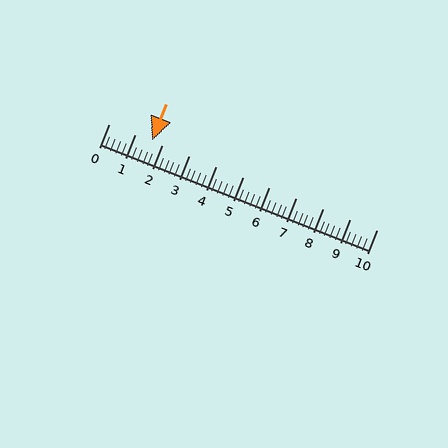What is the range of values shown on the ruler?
The ruler shows values from 0 to 10.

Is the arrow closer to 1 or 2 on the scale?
The arrow is closer to 2.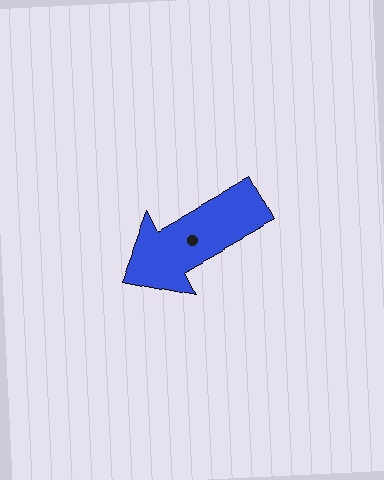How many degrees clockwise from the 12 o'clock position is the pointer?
Approximately 241 degrees.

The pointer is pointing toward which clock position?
Roughly 8 o'clock.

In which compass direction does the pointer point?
Southwest.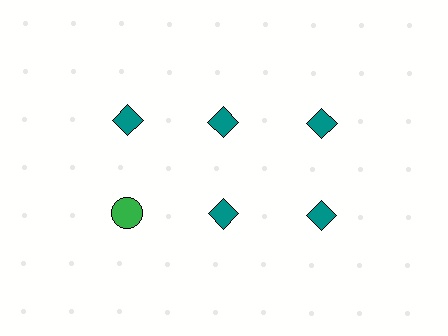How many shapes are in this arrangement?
There are 6 shapes arranged in a grid pattern.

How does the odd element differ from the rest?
It differs in both color (green instead of teal) and shape (circle instead of diamond).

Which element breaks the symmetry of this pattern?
The green circle in the second row, leftmost column breaks the symmetry. All other shapes are teal diamonds.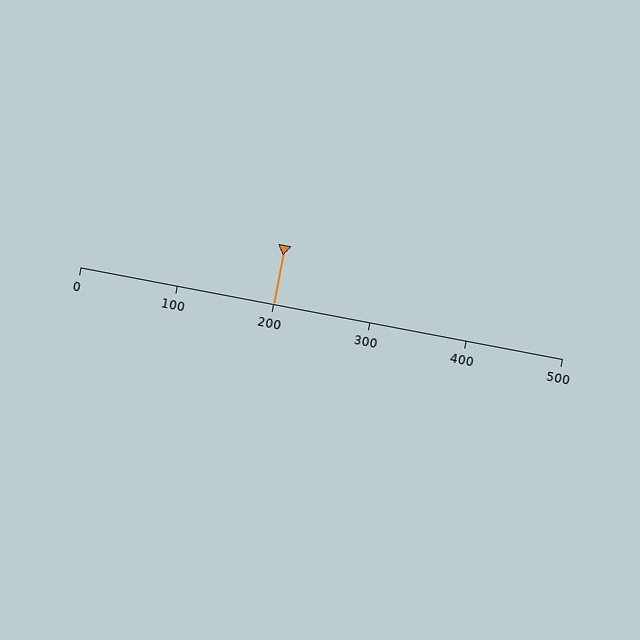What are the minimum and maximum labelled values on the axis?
The axis runs from 0 to 500.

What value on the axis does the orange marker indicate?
The marker indicates approximately 200.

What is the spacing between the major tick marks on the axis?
The major ticks are spaced 100 apart.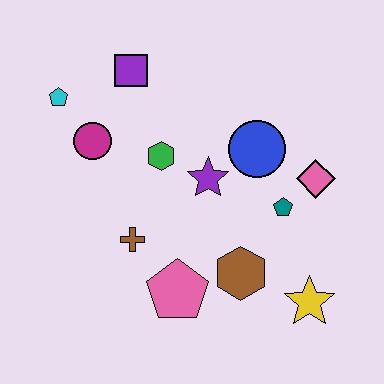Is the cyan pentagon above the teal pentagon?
Yes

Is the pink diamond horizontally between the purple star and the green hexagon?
No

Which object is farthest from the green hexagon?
The yellow star is farthest from the green hexagon.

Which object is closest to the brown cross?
The pink pentagon is closest to the brown cross.